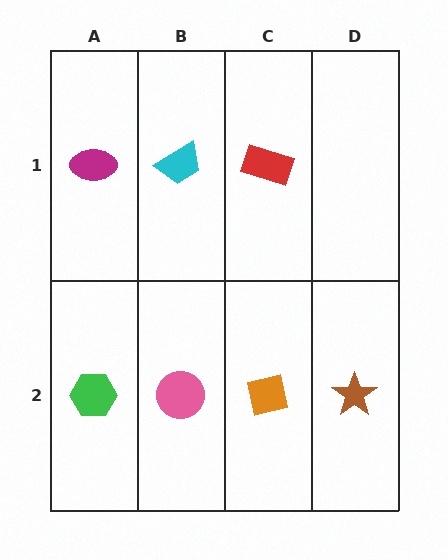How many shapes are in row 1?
3 shapes.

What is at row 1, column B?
A cyan trapezoid.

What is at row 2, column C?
An orange square.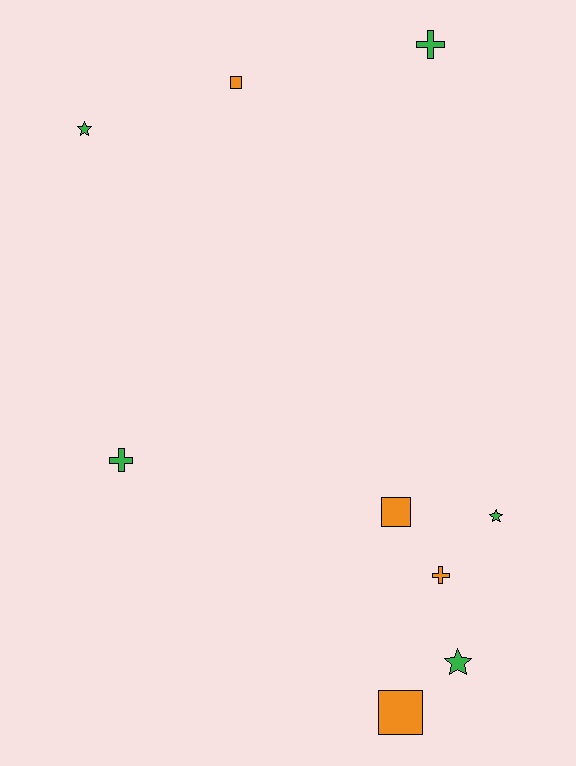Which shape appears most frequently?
Star, with 3 objects.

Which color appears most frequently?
Green, with 5 objects.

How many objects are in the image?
There are 9 objects.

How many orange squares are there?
There are 3 orange squares.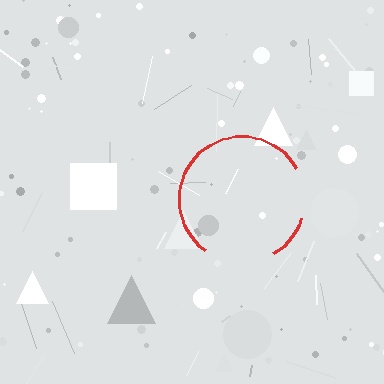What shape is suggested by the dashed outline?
The dashed outline suggests a circle.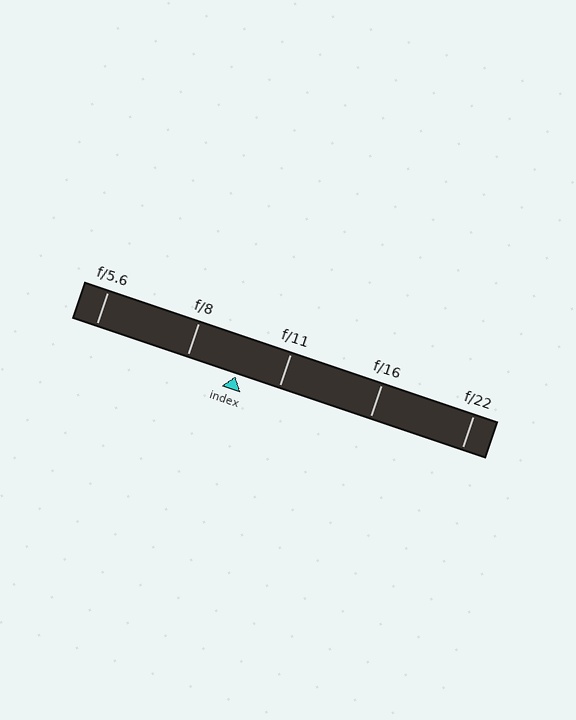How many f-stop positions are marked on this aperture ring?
There are 5 f-stop positions marked.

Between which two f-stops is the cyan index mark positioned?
The index mark is between f/8 and f/11.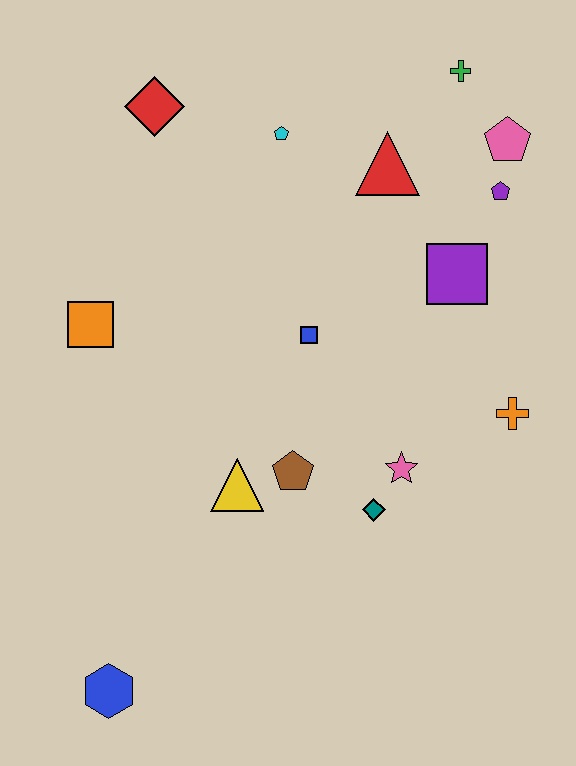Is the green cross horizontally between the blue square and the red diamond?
No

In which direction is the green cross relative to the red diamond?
The green cross is to the right of the red diamond.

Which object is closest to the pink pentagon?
The purple pentagon is closest to the pink pentagon.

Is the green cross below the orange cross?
No